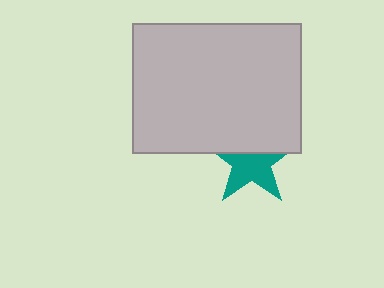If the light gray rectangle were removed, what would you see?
You would see the complete teal star.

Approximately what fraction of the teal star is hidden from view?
Roughly 41% of the teal star is hidden behind the light gray rectangle.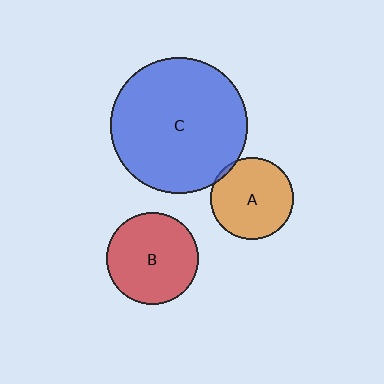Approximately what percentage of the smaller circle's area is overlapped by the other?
Approximately 5%.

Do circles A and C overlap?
Yes.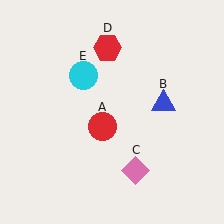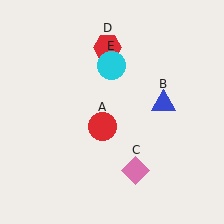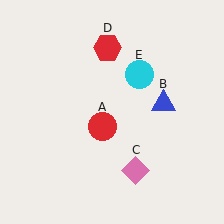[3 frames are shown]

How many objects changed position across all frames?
1 object changed position: cyan circle (object E).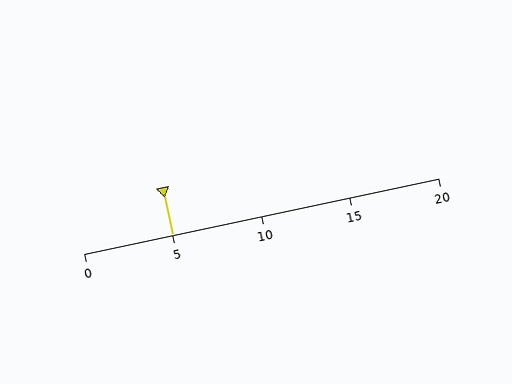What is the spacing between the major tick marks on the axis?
The major ticks are spaced 5 apart.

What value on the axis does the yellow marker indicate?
The marker indicates approximately 5.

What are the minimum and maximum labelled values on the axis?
The axis runs from 0 to 20.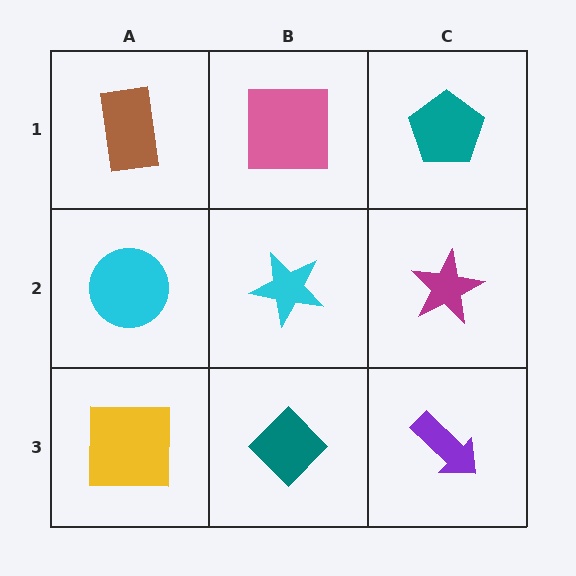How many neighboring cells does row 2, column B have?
4.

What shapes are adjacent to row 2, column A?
A brown rectangle (row 1, column A), a yellow square (row 3, column A), a cyan star (row 2, column B).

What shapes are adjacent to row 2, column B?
A pink square (row 1, column B), a teal diamond (row 3, column B), a cyan circle (row 2, column A), a magenta star (row 2, column C).